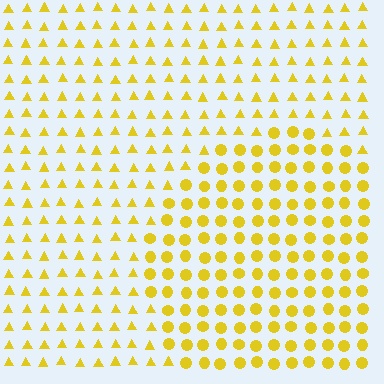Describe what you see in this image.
The image is filled with small yellow elements arranged in a uniform grid. A circle-shaped region contains circles, while the surrounding area contains triangles. The boundary is defined purely by the change in element shape.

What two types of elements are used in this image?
The image uses circles inside the circle region and triangles outside it.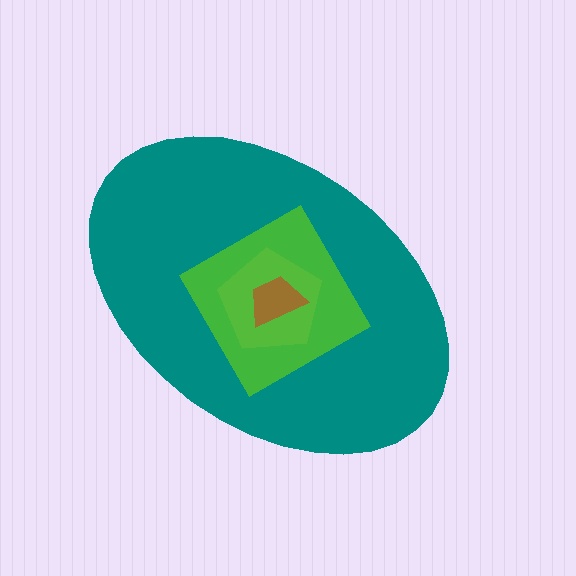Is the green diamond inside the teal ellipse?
Yes.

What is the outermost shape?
The teal ellipse.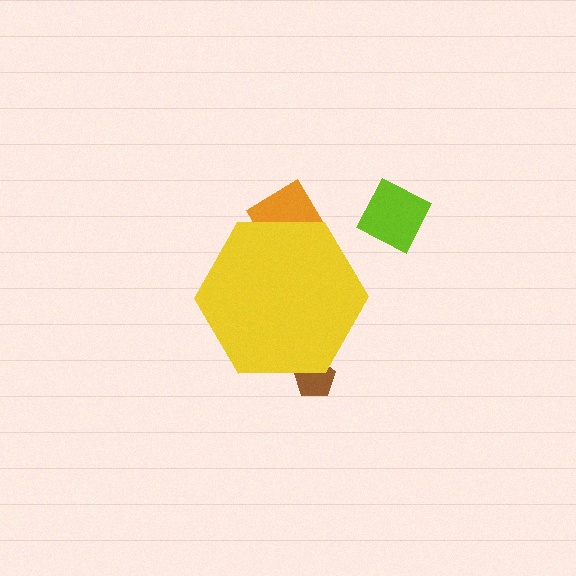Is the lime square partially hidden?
No, the lime square is fully visible.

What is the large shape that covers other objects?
A yellow hexagon.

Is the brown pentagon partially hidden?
Yes, the brown pentagon is partially hidden behind the yellow hexagon.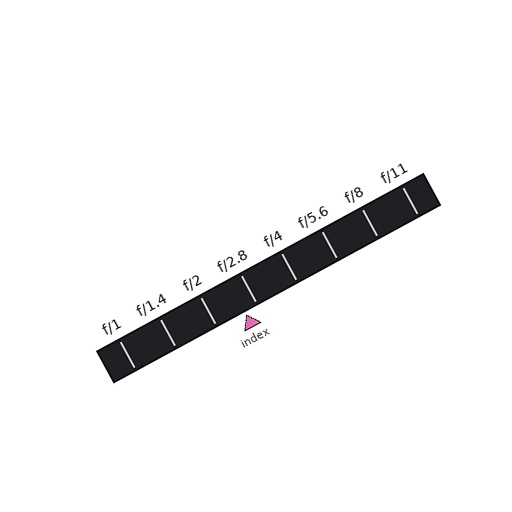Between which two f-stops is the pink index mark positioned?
The index mark is between f/2 and f/2.8.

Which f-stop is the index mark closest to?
The index mark is closest to f/2.8.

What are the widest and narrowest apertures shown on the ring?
The widest aperture shown is f/1 and the narrowest is f/11.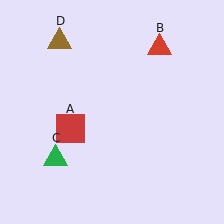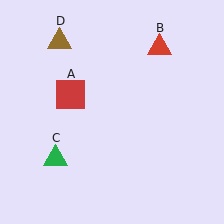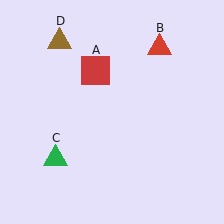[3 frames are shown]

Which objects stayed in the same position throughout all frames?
Red triangle (object B) and green triangle (object C) and brown triangle (object D) remained stationary.